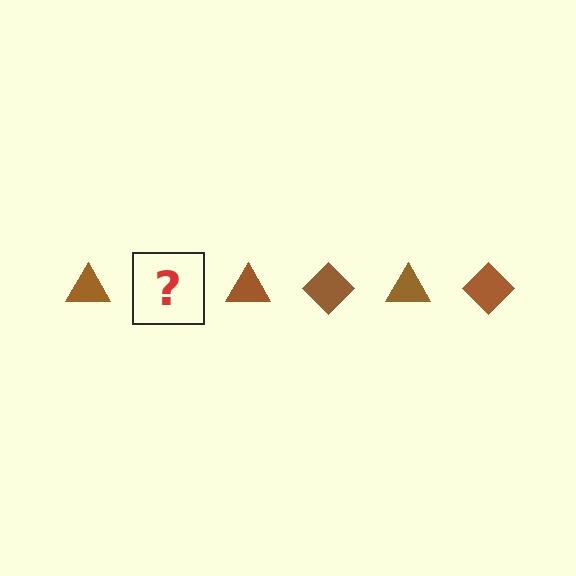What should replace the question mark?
The question mark should be replaced with a brown diamond.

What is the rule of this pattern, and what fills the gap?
The rule is that the pattern cycles through triangle, diamond shapes in brown. The gap should be filled with a brown diamond.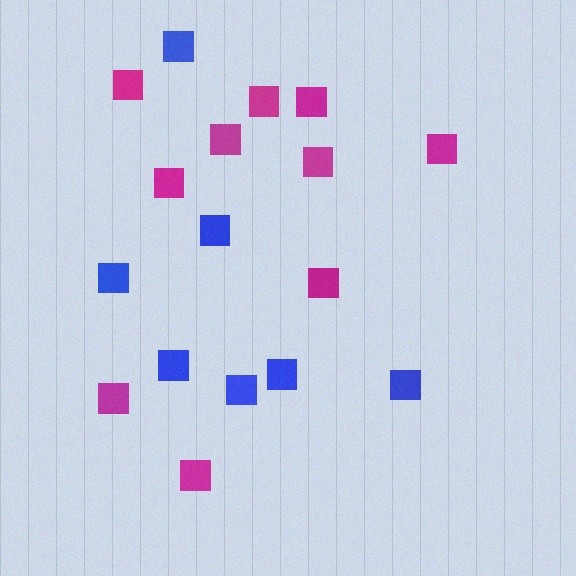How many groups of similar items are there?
There are 2 groups: one group of blue squares (7) and one group of magenta squares (10).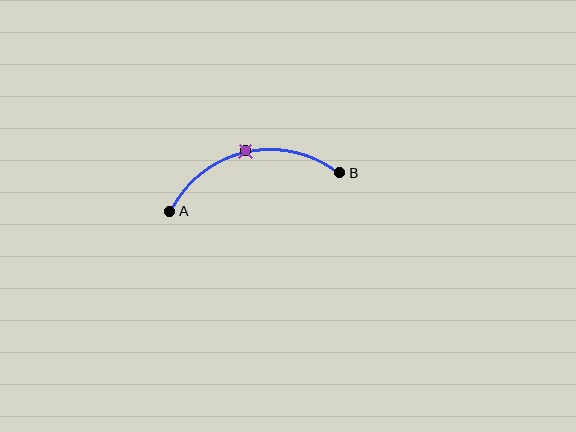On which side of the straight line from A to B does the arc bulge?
The arc bulges above the straight line connecting A and B.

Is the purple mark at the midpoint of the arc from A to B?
Yes. The purple mark lies on the arc at equal arc-length from both A and B — it is the arc midpoint.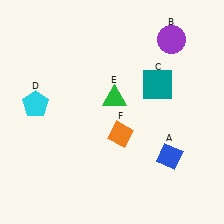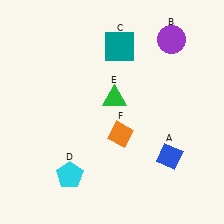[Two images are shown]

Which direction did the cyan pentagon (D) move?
The cyan pentagon (D) moved down.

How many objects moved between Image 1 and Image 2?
2 objects moved between the two images.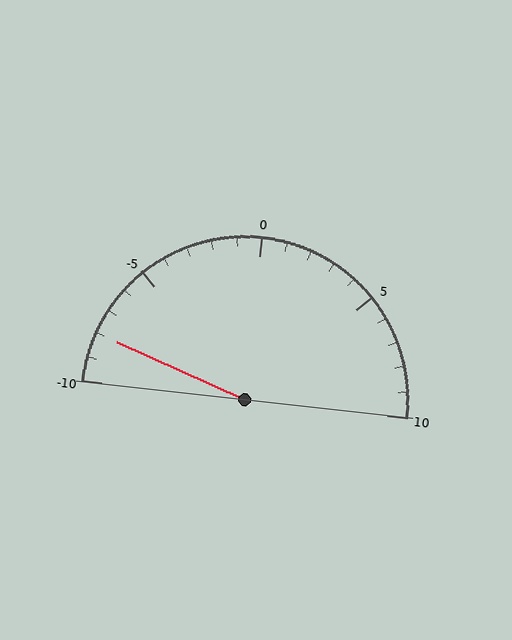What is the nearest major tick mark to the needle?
The nearest major tick mark is -10.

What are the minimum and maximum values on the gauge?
The gauge ranges from -10 to 10.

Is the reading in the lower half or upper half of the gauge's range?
The reading is in the lower half of the range (-10 to 10).